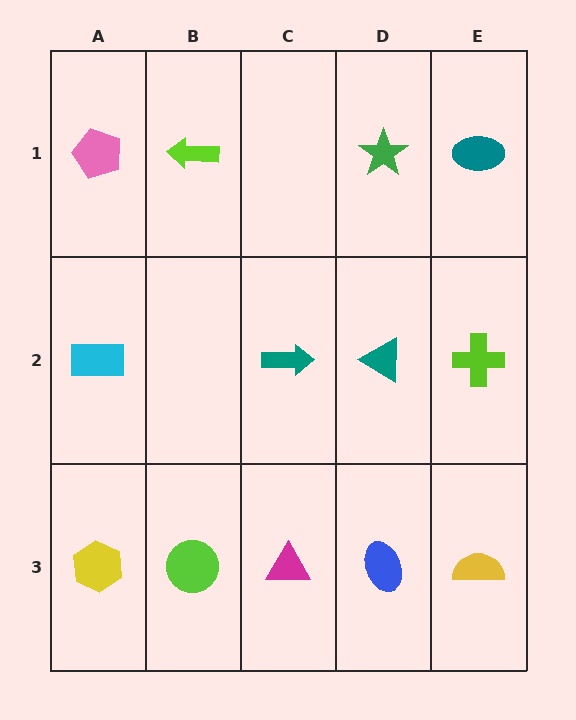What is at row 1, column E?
A teal ellipse.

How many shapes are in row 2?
4 shapes.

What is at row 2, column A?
A cyan rectangle.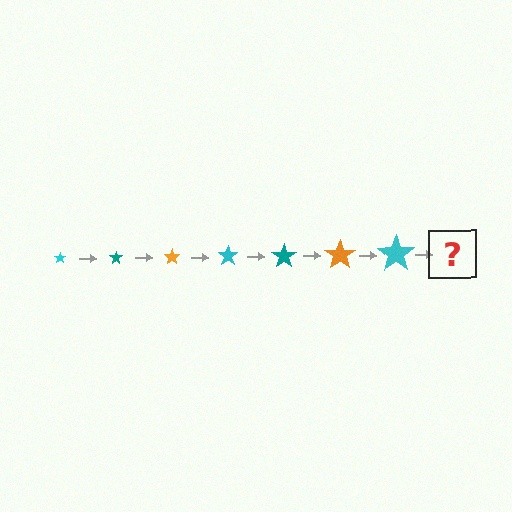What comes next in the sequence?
The next element should be a teal star, larger than the previous one.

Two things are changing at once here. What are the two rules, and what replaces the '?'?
The two rules are that the star grows larger each step and the color cycles through cyan, teal, and orange. The '?' should be a teal star, larger than the previous one.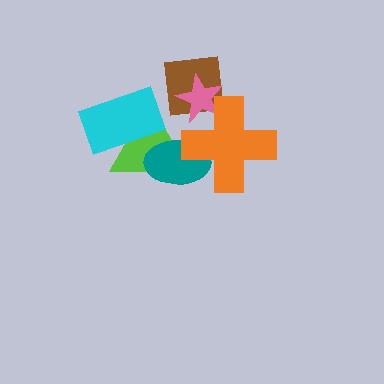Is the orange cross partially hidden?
No, no other shape covers it.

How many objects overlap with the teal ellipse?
2 objects overlap with the teal ellipse.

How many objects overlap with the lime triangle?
3 objects overlap with the lime triangle.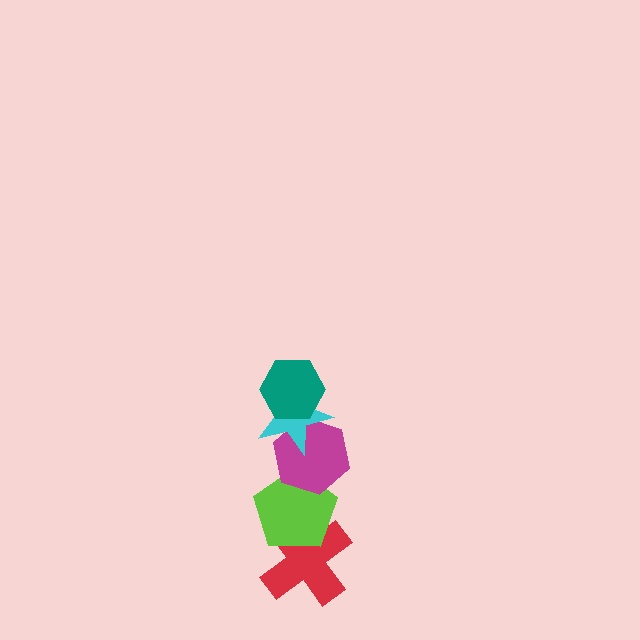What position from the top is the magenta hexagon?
The magenta hexagon is 3rd from the top.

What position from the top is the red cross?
The red cross is 5th from the top.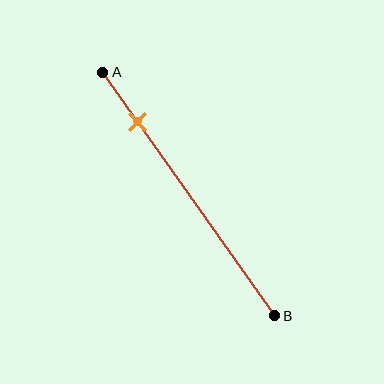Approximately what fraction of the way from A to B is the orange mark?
The orange mark is approximately 20% of the way from A to B.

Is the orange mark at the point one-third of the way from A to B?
No, the mark is at about 20% from A, not at the 33% one-third point.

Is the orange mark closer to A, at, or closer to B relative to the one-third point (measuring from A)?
The orange mark is closer to point A than the one-third point of segment AB.